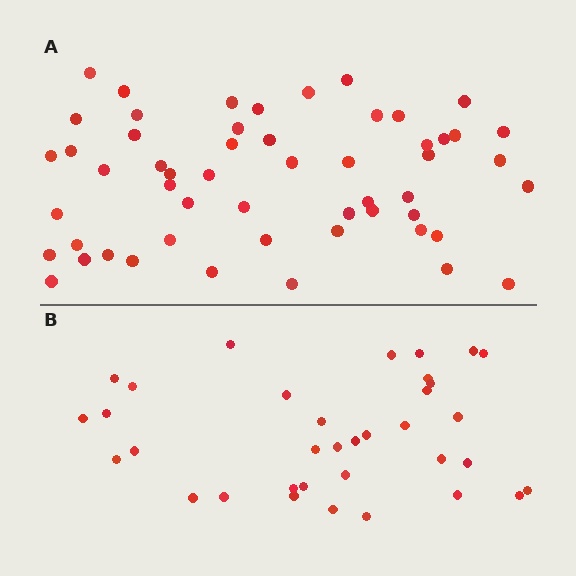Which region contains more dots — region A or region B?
Region A (the top region) has more dots.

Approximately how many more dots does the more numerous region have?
Region A has approximately 20 more dots than region B.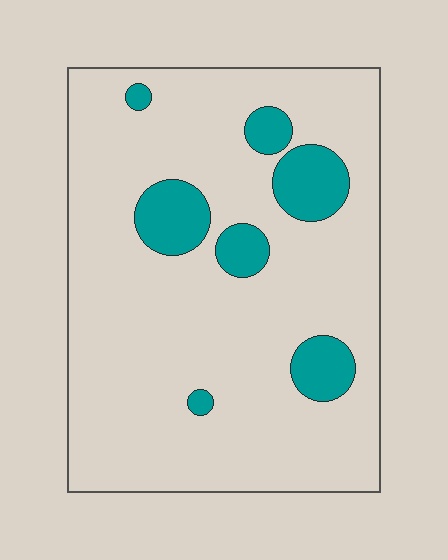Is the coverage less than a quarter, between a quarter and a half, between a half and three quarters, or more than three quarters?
Less than a quarter.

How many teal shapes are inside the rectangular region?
7.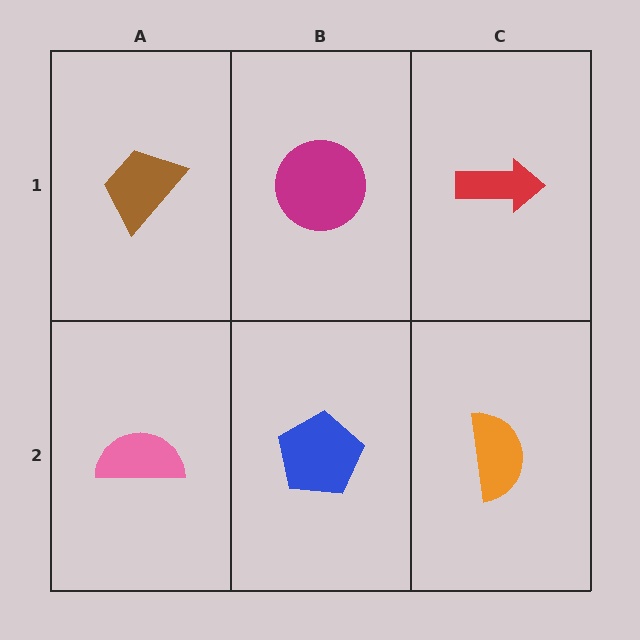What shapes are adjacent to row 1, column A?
A pink semicircle (row 2, column A), a magenta circle (row 1, column B).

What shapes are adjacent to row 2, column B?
A magenta circle (row 1, column B), a pink semicircle (row 2, column A), an orange semicircle (row 2, column C).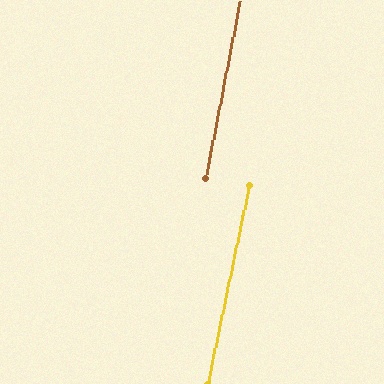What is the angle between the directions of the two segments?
Approximately 1 degree.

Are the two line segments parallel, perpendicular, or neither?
Parallel — their directions differ by only 0.8°.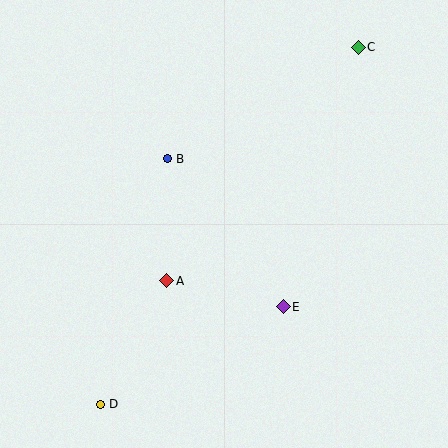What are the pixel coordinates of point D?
Point D is at (100, 404).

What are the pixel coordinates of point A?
Point A is at (167, 281).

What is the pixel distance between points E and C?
The distance between E and C is 270 pixels.